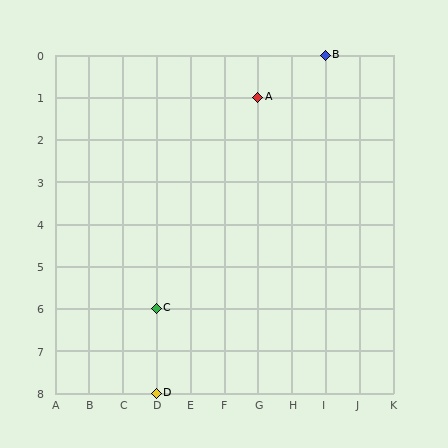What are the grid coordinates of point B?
Point B is at grid coordinates (I, 0).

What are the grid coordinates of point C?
Point C is at grid coordinates (D, 6).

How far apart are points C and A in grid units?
Points C and A are 3 columns and 5 rows apart (about 5.8 grid units diagonally).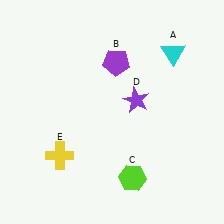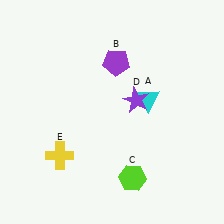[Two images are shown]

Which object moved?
The cyan triangle (A) moved down.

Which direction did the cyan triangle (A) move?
The cyan triangle (A) moved down.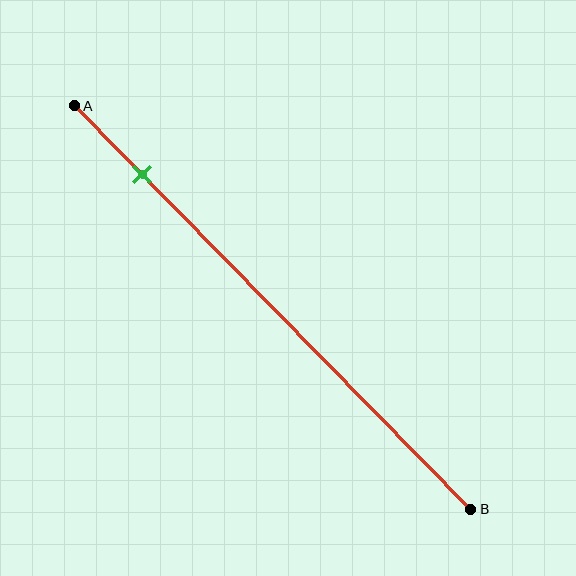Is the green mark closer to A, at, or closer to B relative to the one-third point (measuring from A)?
The green mark is closer to point A than the one-third point of segment AB.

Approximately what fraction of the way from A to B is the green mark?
The green mark is approximately 15% of the way from A to B.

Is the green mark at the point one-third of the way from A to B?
No, the mark is at about 15% from A, not at the 33% one-third point.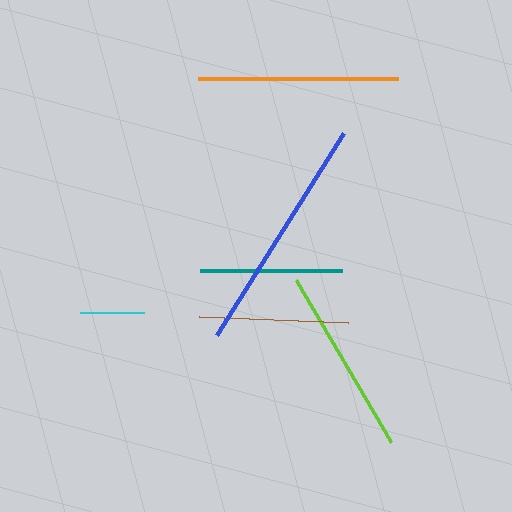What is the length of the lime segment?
The lime segment is approximately 187 pixels long.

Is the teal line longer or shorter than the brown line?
The brown line is longer than the teal line.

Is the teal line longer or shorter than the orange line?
The orange line is longer than the teal line.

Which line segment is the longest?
The blue line is the longest at approximately 239 pixels.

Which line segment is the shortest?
The cyan line is the shortest at approximately 64 pixels.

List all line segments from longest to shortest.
From longest to shortest: blue, orange, lime, brown, teal, cyan.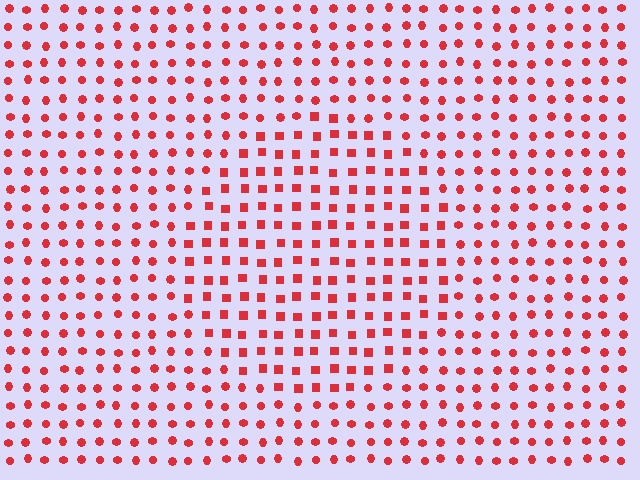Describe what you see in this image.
The image is filled with small red elements arranged in a uniform grid. A circle-shaped region contains squares, while the surrounding area contains circles. The boundary is defined purely by the change in element shape.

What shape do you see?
I see a circle.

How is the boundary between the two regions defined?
The boundary is defined by a change in element shape: squares inside vs. circles outside. All elements share the same color and spacing.